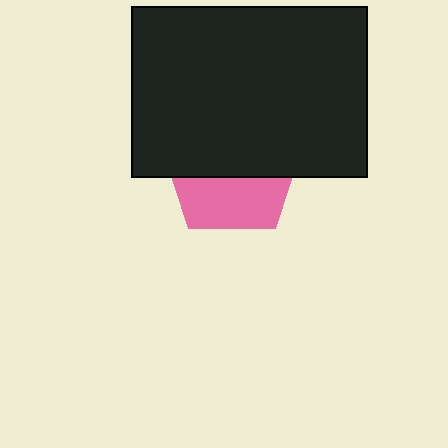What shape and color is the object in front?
The object in front is a black rectangle.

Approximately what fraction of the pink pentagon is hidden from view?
Roughly 59% of the pink pentagon is hidden behind the black rectangle.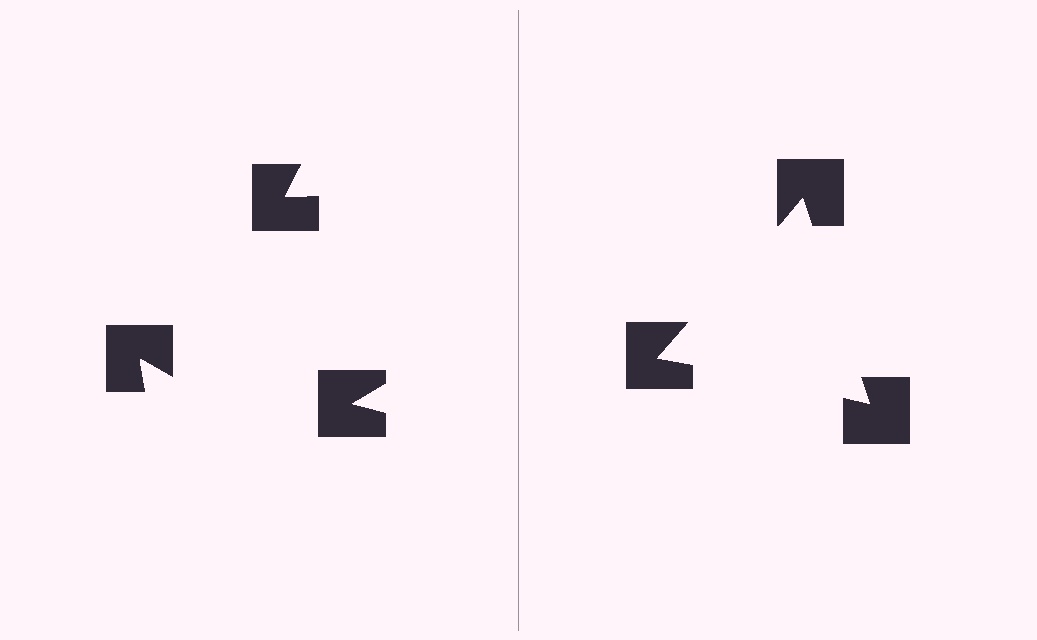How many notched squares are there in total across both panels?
6 — 3 on each side.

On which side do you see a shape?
An illusory triangle appears on the right side. On the left side the wedge cuts are rotated, so no coherent shape forms.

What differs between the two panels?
The notched squares are positioned identically on both sides; only the wedge orientations differ. On the right they align to a triangle; on the left they are misaligned.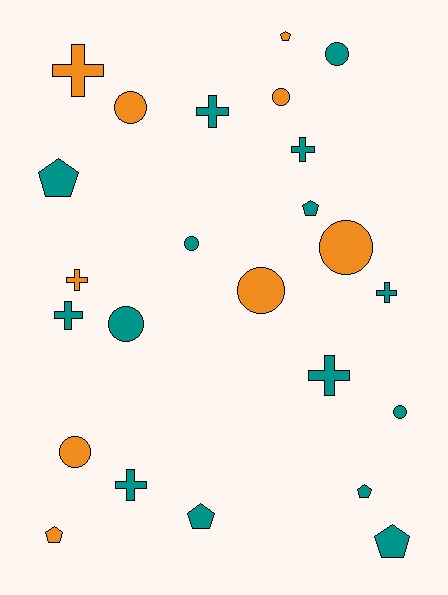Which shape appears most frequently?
Circle, with 9 objects.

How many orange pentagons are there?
There are 2 orange pentagons.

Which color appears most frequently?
Teal, with 15 objects.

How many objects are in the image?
There are 24 objects.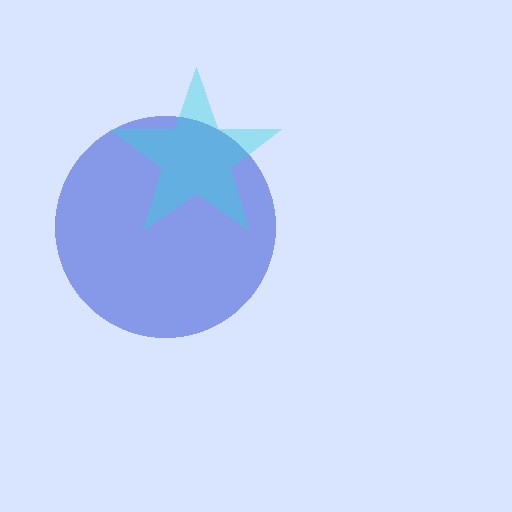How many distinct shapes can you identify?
There are 2 distinct shapes: a blue circle, a cyan star.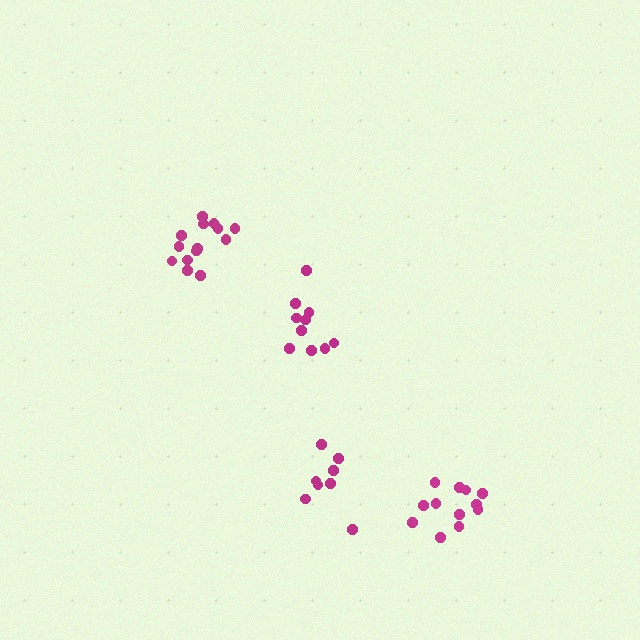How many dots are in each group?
Group 1: 8 dots, Group 2: 10 dots, Group 3: 12 dots, Group 4: 14 dots (44 total).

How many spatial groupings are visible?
There are 4 spatial groupings.